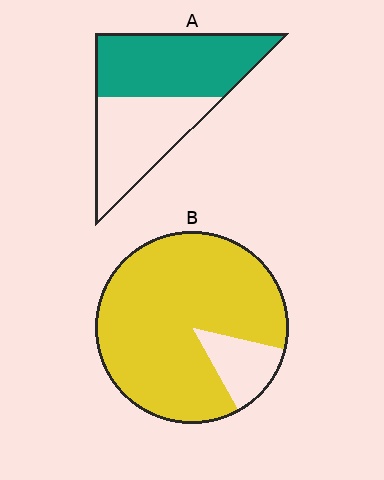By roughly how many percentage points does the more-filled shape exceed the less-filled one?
By roughly 30 percentage points (B over A).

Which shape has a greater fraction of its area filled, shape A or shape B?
Shape B.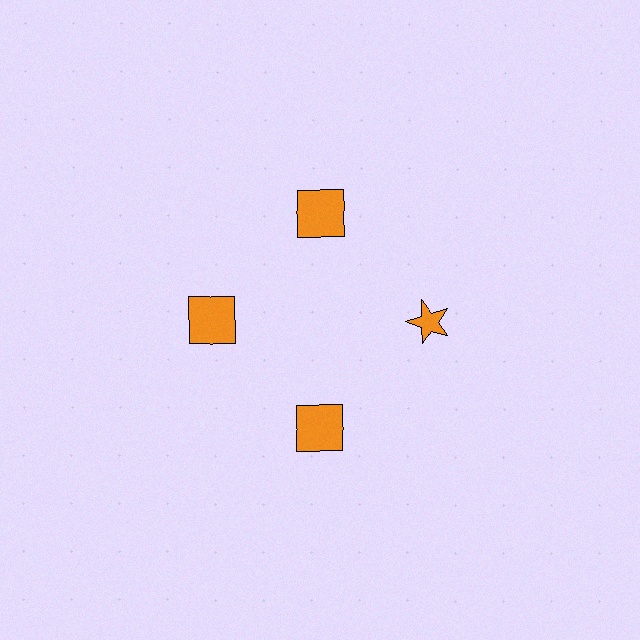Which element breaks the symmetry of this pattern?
The orange star at roughly the 3 o'clock position breaks the symmetry. All other shapes are orange squares.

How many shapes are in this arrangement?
There are 4 shapes arranged in a ring pattern.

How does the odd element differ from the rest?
It has a different shape: star instead of square.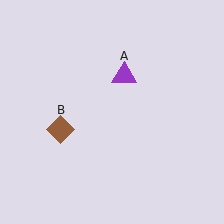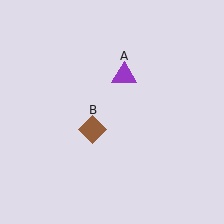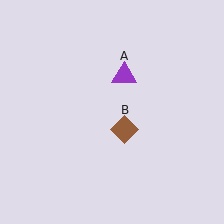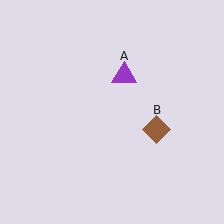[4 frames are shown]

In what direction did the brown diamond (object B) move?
The brown diamond (object B) moved right.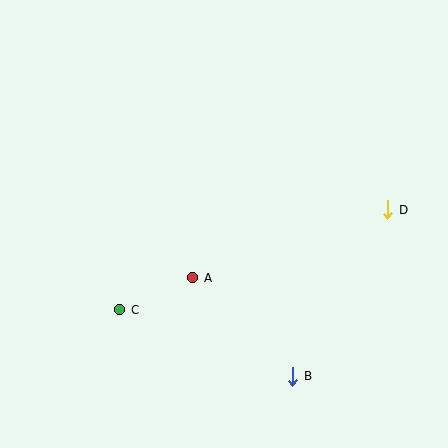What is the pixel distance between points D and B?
The distance between D and B is 192 pixels.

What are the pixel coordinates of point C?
Point C is at (120, 310).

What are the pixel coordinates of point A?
Point A is at (193, 278).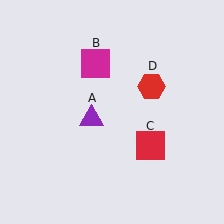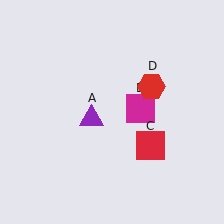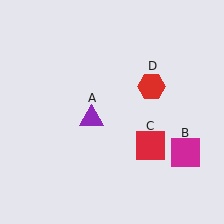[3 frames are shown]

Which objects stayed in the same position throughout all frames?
Purple triangle (object A) and red square (object C) and red hexagon (object D) remained stationary.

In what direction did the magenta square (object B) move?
The magenta square (object B) moved down and to the right.